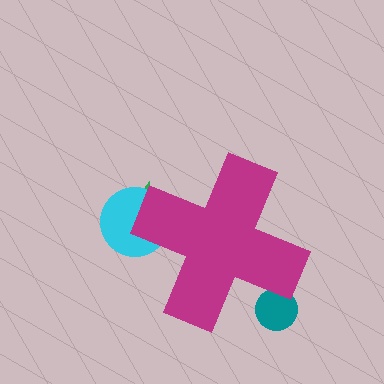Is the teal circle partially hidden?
Yes, the teal circle is partially hidden behind the magenta cross.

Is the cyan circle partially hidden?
Yes, the cyan circle is partially hidden behind the magenta cross.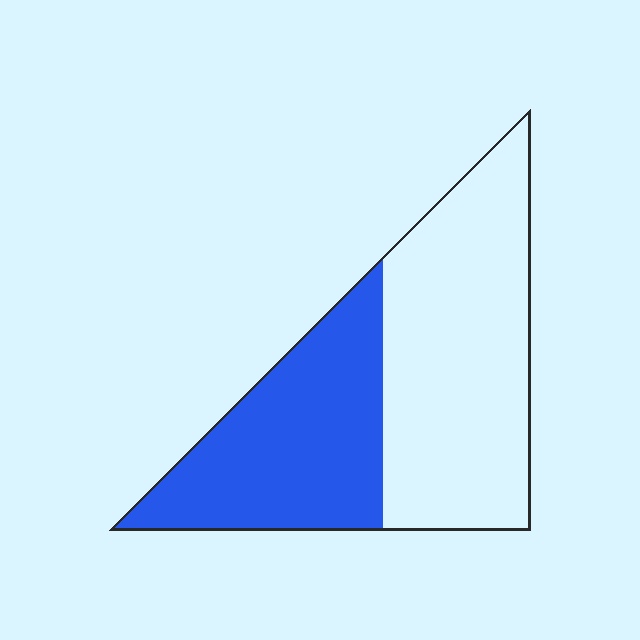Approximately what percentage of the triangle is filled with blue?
Approximately 40%.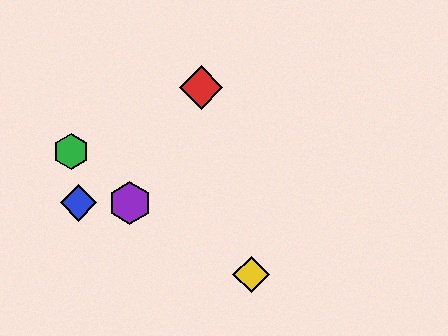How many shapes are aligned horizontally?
2 shapes (the blue diamond, the purple hexagon) are aligned horizontally.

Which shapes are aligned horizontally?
The blue diamond, the purple hexagon are aligned horizontally.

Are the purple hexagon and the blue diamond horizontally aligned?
Yes, both are at y≈203.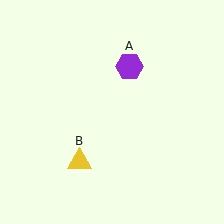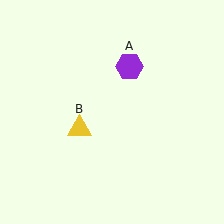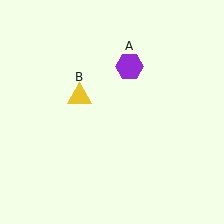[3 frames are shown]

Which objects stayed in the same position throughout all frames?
Purple hexagon (object A) remained stationary.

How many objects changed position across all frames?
1 object changed position: yellow triangle (object B).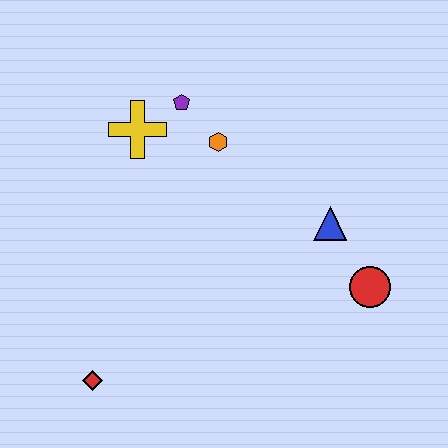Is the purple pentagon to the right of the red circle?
No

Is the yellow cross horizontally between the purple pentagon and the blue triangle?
No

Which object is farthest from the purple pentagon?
The red diamond is farthest from the purple pentagon.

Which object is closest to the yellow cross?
The purple pentagon is closest to the yellow cross.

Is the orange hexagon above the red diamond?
Yes